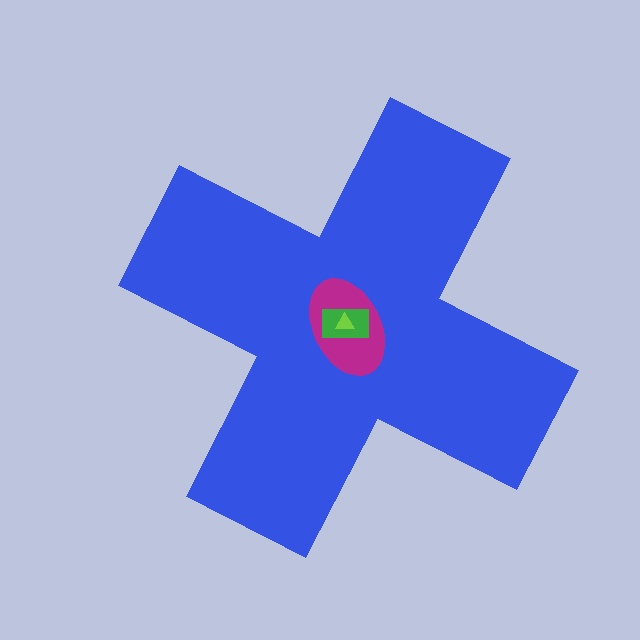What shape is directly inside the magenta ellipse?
The green rectangle.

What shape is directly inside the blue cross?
The magenta ellipse.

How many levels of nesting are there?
4.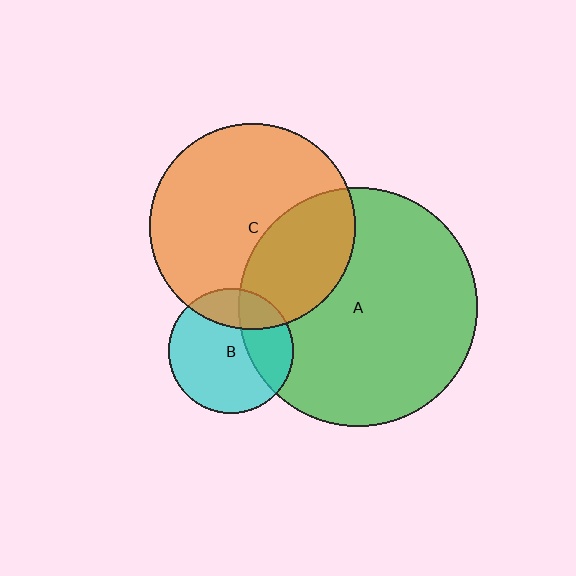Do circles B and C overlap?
Yes.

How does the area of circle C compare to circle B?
Approximately 2.7 times.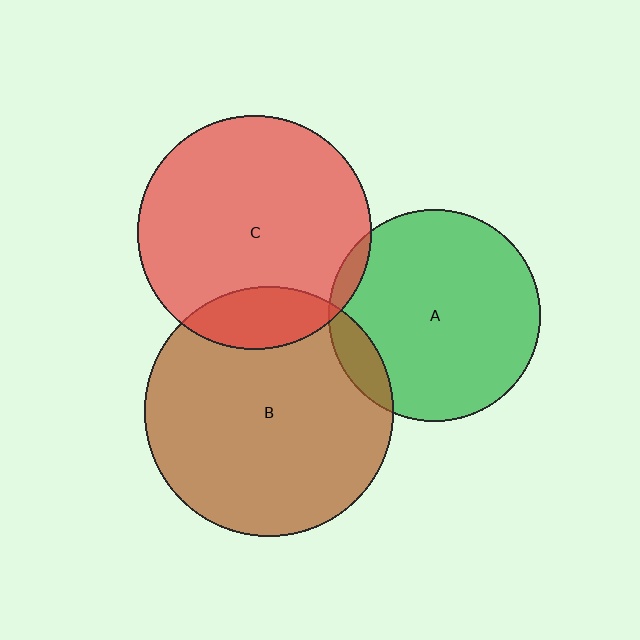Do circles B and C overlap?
Yes.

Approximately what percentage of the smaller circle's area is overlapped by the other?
Approximately 15%.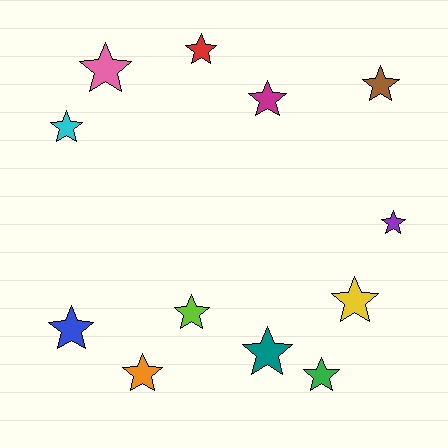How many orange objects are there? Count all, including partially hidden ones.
There is 1 orange object.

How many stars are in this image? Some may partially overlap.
There are 12 stars.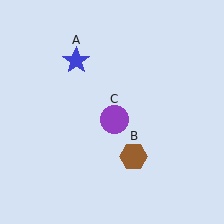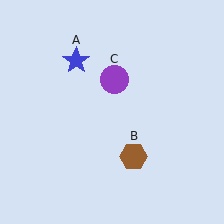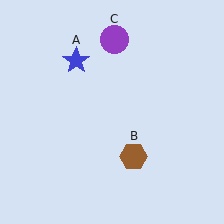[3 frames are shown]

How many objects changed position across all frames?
1 object changed position: purple circle (object C).